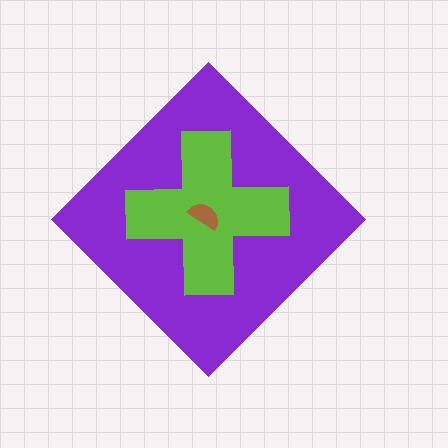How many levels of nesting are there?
3.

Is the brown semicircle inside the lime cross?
Yes.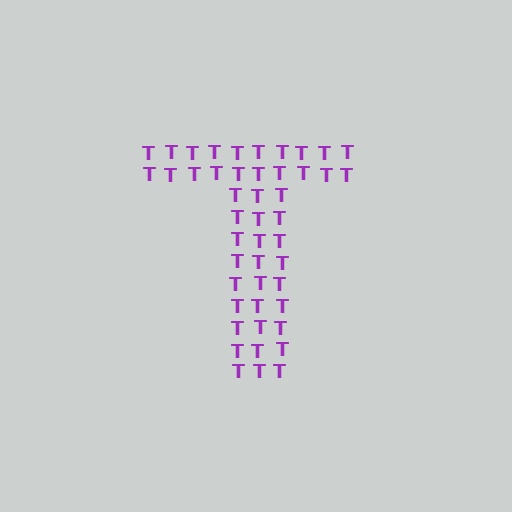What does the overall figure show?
The overall figure shows the letter T.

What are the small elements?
The small elements are letter T's.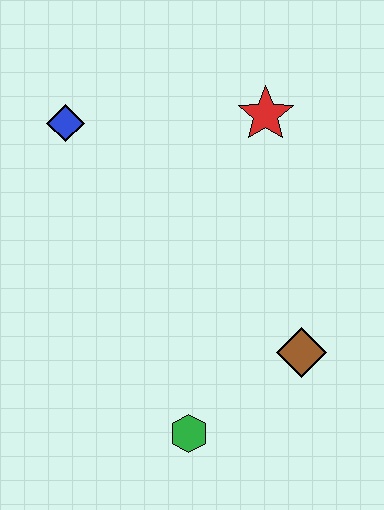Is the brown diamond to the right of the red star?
Yes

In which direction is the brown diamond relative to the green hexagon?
The brown diamond is to the right of the green hexagon.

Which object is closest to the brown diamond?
The green hexagon is closest to the brown diamond.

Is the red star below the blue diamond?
No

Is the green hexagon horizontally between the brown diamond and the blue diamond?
Yes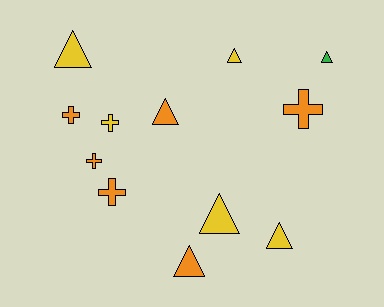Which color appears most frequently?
Orange, with 6 objects.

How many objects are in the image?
There are 12 objects.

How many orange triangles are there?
There are 2 orange triangles.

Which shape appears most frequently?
Triangle, with 7 objects.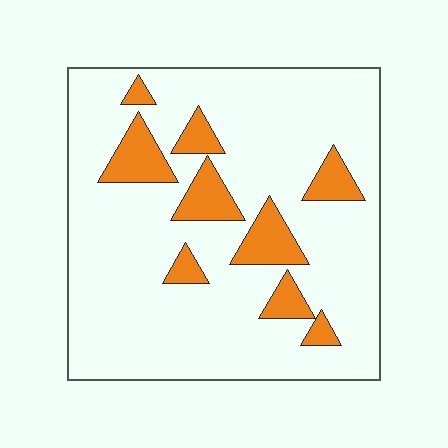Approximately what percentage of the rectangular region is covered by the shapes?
Approximately 15%.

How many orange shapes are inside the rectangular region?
9.